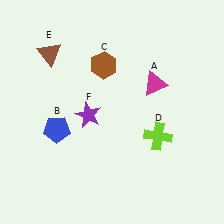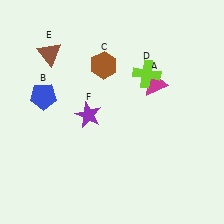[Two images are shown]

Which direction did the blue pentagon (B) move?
The blue pentagon (B) moved up.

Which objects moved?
The objects that moved are: the blue pentagon (B), the lime cross (D).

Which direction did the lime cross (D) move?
The lime cross (D) moved up.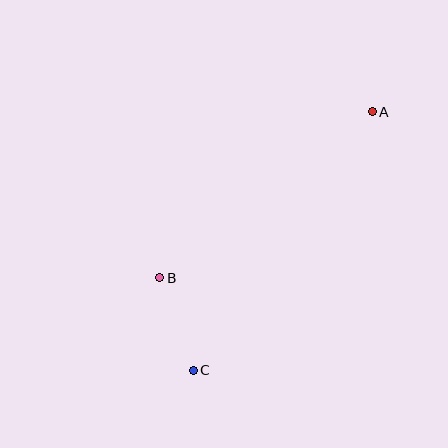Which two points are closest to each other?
Points B and C are closest to each other.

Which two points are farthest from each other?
Points A and C are farthest from each other.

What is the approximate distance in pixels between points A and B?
The distance between A and B is approximately 270 pixels.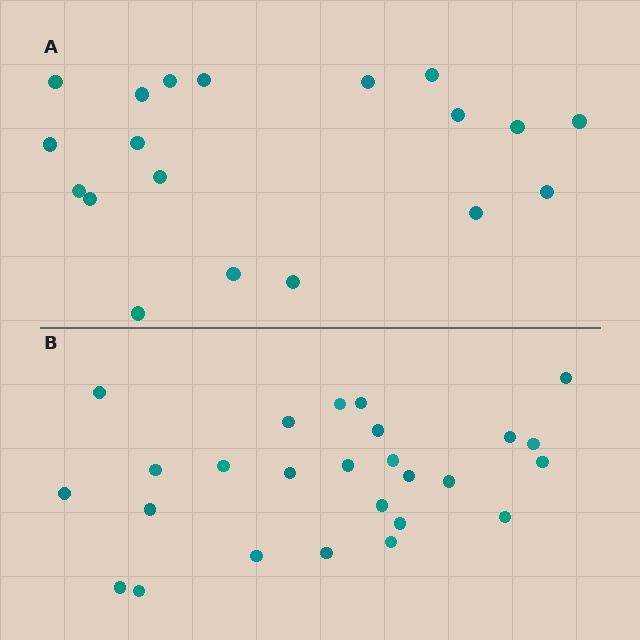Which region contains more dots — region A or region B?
Region B (the bottom region) has more dots.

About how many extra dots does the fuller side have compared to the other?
Region B has roughly 8 or so more dots than region A.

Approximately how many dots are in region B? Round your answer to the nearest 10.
About 30 dots. (The exact count is 26, which rounds to 30.)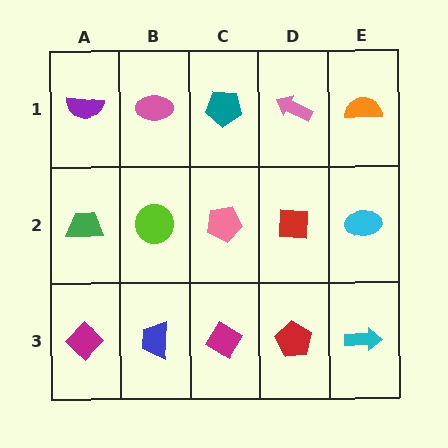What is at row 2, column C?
A pink pentagon.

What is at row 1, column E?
An orange semicircle.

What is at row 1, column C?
A teal pentagon.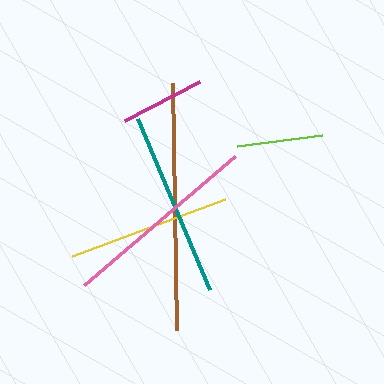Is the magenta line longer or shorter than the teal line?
The teal line is longer than the magenta line.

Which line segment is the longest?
The brown line is the longest at approximately 247 pixels.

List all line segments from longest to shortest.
From longest to shortest: brown, pink, teal, yellow, lime, magenta.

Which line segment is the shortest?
The magenta line is the shortest at approximately 85 pixels.